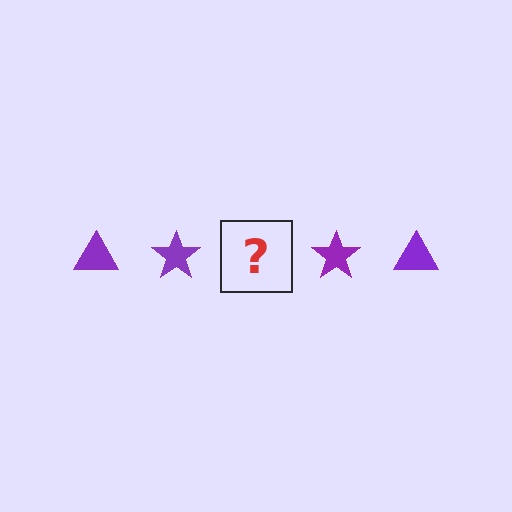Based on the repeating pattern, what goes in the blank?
The blank should be a purple triangle.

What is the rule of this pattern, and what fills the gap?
The rule is that the pattern cycles through triangle, star shapes in purple. The gap should be filled with a purple triangle.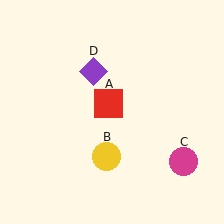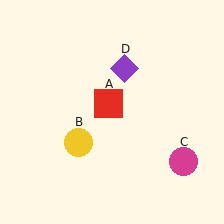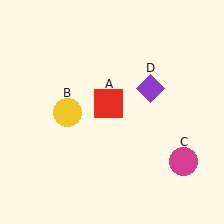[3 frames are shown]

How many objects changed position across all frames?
2 objects changed position: yellow circle (object B), purple diamond (object D).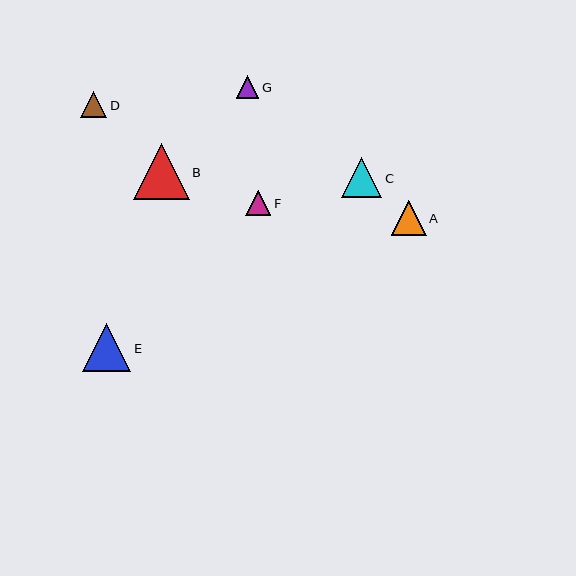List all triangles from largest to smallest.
From largest to smallest: B, E, C, A, D, F, G.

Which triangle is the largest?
Triangle B is the largest with a size of approximately 55 pixels.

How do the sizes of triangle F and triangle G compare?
Triangle F and triangle G are approximately the same size.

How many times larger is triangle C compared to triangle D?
Triangle C is approximately 1.5 times the size of triangle D.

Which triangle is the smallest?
Triangle G is the smallest with a size of approximately 23 pixels.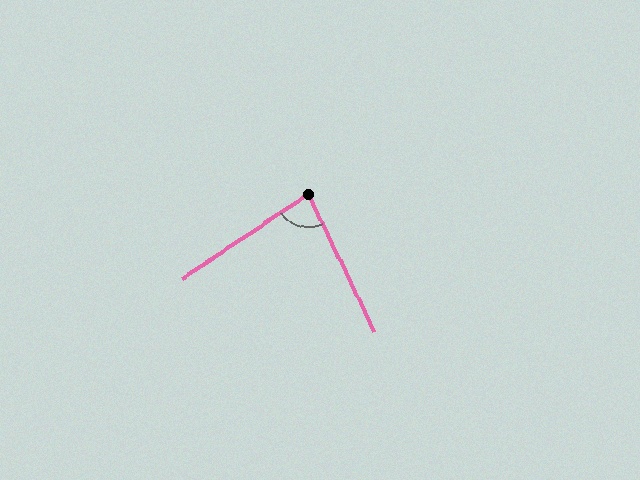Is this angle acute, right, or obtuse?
It is acute.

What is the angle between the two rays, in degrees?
Approximately 82 degrees.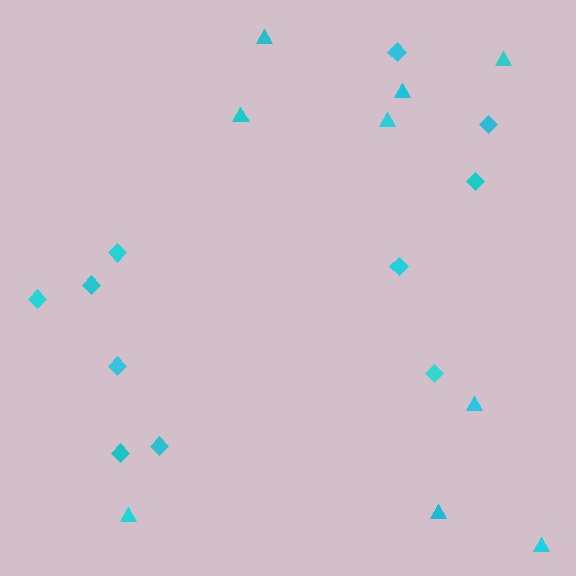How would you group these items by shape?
There are 2 groups: one group of diamonds (11) and one group of triangles (9).